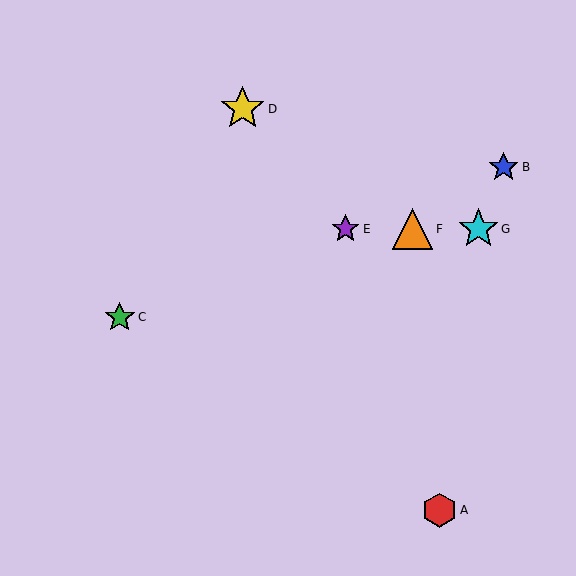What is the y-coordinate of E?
Object E is at y≈229.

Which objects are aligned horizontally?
Objects E, F, G are aligned horizontally.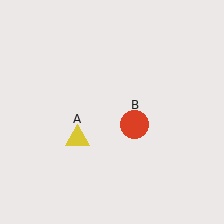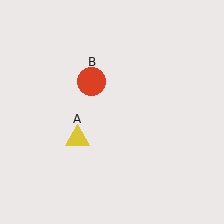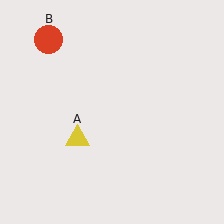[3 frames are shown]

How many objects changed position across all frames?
1 object changed position: red circle (object B).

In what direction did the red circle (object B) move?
The red circle (object B) moved up and to the left.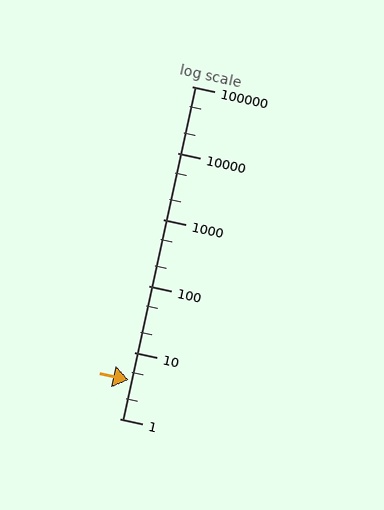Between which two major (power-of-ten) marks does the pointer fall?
The pointer is between 1 and 10.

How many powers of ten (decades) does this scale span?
The scale spans 5 decades, from 1 to 100000.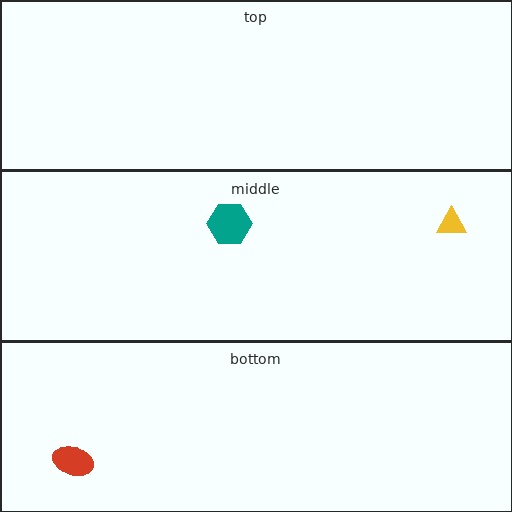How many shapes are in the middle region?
2.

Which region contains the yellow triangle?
The middle region.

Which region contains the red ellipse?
The bottom region.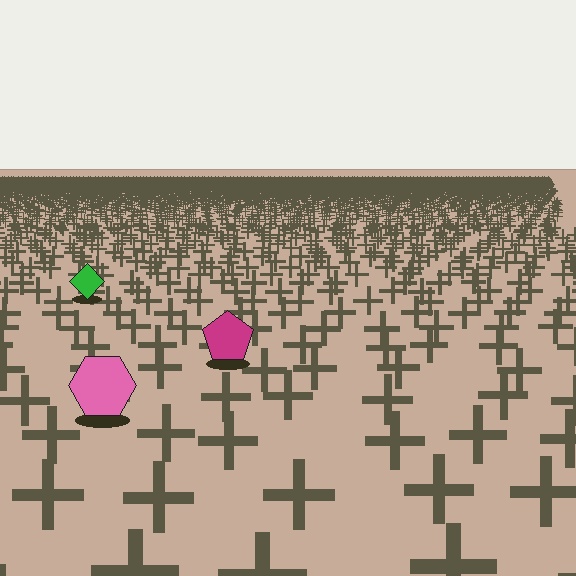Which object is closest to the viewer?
The pink hexagon is closest. The texture marks near it are larger and more spread out.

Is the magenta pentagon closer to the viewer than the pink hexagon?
No. The pink hexagon is closer — you can tell from the texture gradient: the ground texture is coarser near it.